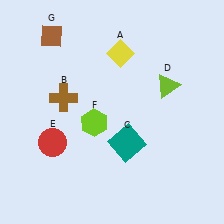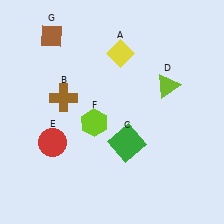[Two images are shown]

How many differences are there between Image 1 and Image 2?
There is 1 difference between the two images.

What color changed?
The square (C) changed from teal in Image 1 to green in Image 2.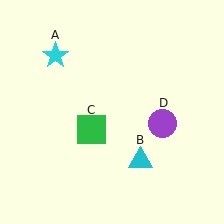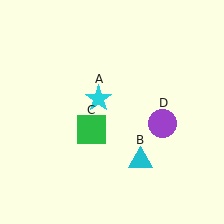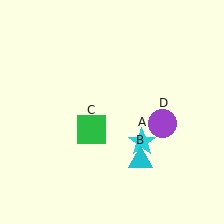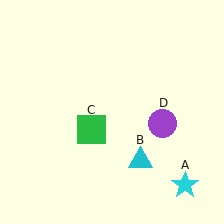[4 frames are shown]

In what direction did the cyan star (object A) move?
The cyan star (object A) moved down and to the right.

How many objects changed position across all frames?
1 object changed position: cyan star (object A).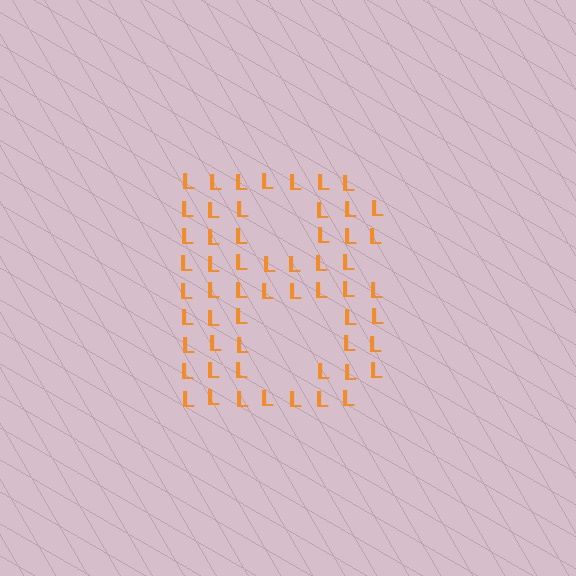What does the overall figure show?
The overall figure shows the letter B.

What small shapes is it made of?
It is made of small letter L's.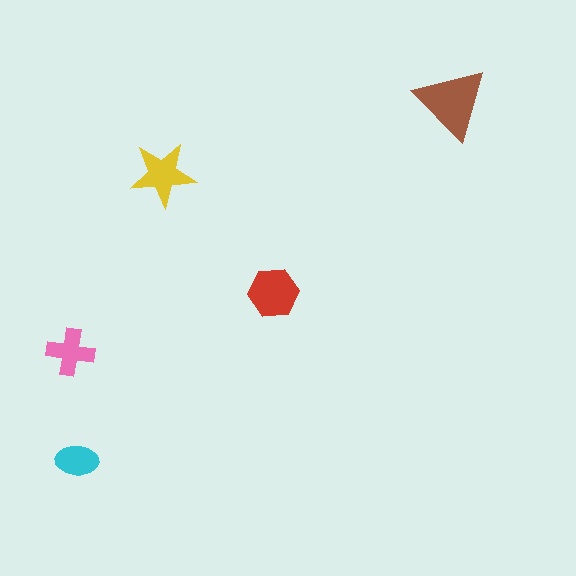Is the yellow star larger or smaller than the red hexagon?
Smaller.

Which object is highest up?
The brown triangle is topmost.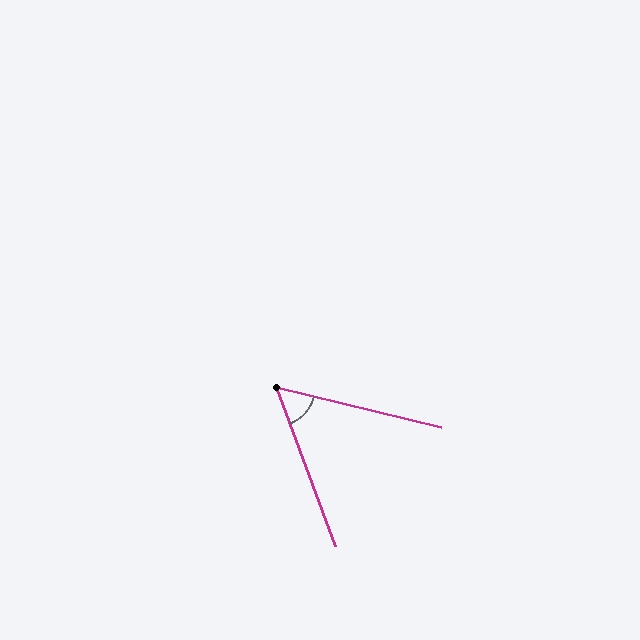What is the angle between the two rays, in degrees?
Approximately 56 degrees.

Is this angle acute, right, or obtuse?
It is acute.